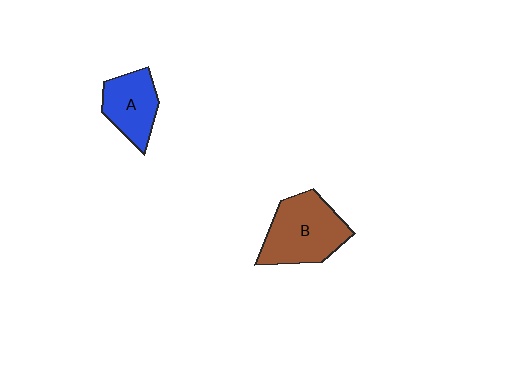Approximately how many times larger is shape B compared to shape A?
Approximately 1.5 times.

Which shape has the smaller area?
Shape A (blue).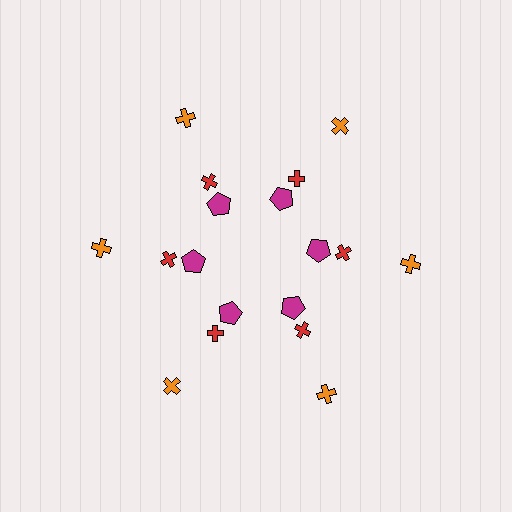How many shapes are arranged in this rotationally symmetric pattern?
There are 18 shapes, arranged in 6 groups of 3.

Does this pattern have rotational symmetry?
Yes, this pattern has 6-fold rotational symmetry. It looks the same after rotating 60 degrees around the center.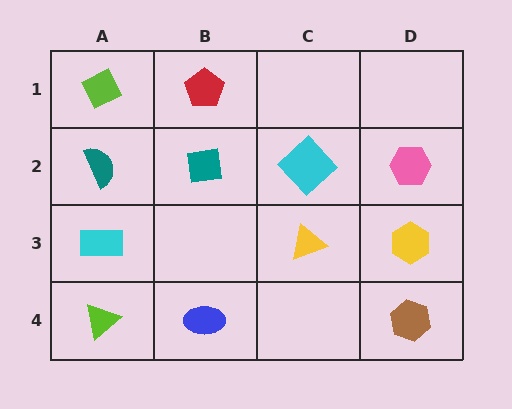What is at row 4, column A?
A lime triangle.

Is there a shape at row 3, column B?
No, that cell is empty.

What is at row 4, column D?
A brown hexagon.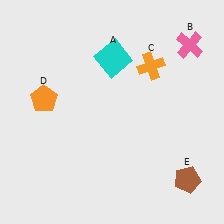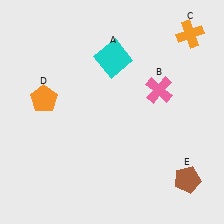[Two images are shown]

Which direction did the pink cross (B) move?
The pink cross (B) moved down.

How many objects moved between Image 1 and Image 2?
2 objects moved between the two images.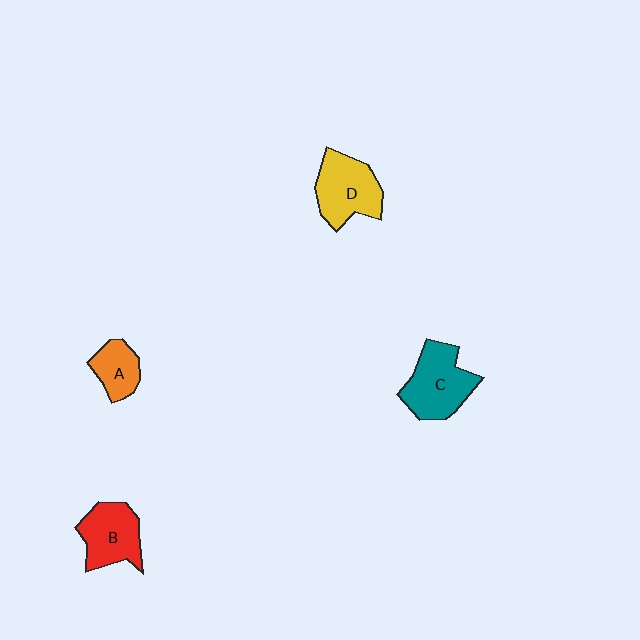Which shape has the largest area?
Shape C (teal).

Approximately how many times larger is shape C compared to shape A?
Approximately 1.8 times.